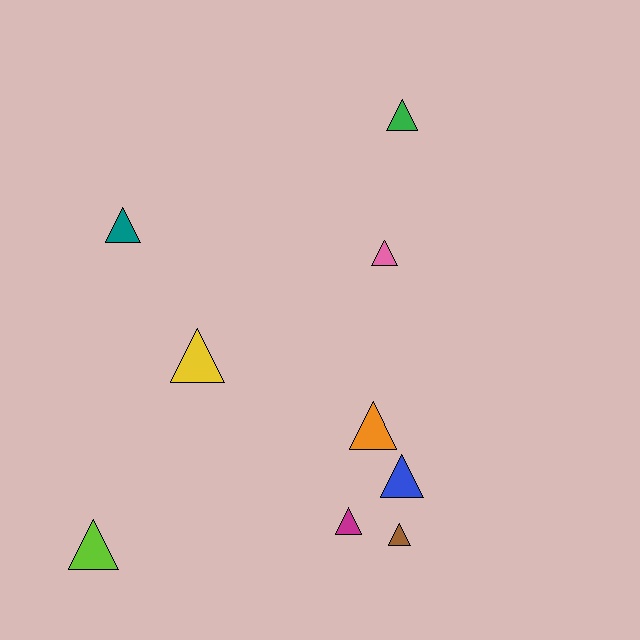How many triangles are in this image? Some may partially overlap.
There are 9 triangles.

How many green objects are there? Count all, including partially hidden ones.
There is 1 green object.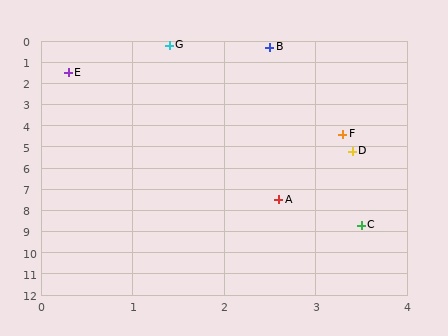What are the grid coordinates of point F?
Point F is at approximately (3.3, 4.4).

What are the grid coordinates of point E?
Point E is at approximately (0.3, 1.5).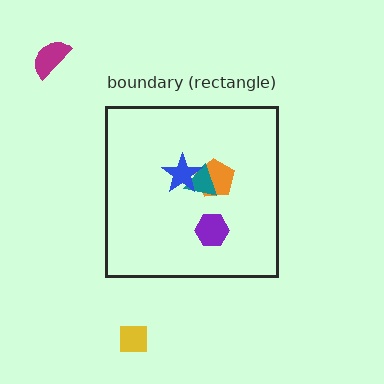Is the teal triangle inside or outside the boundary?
Inside.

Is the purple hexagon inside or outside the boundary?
Inside.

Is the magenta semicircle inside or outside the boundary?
Outside.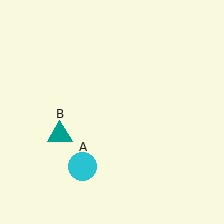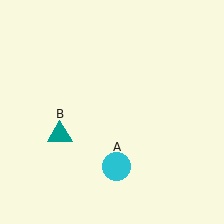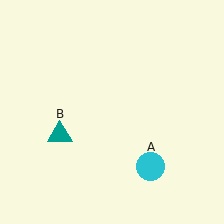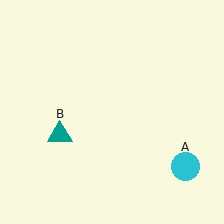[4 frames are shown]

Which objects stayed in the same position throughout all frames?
Teal triangle (object B) remained stationary.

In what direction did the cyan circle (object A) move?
The cyan circle (object A) moved right.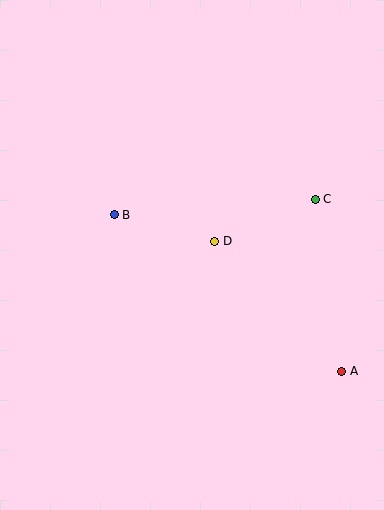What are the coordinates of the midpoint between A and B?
The midpoint between A and B is at (228, 293).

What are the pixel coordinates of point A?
Point A is at (342, 371).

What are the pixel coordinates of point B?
Point B is at (114, 215).